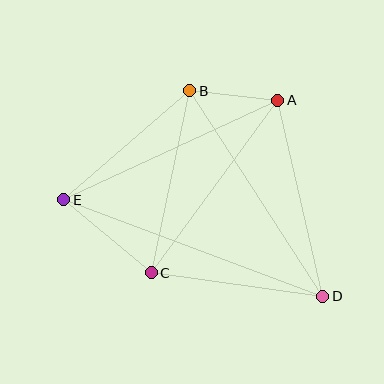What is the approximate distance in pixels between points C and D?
The distance between C and D is approximately 173 pixels.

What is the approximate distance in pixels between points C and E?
The distance between C and E is approximately 113 pixels.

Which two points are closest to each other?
Points A and B are closest to each other.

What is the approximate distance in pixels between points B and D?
The distance between B and D is approximately 245 pixels.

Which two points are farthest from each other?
Points D and E are farthest from each other.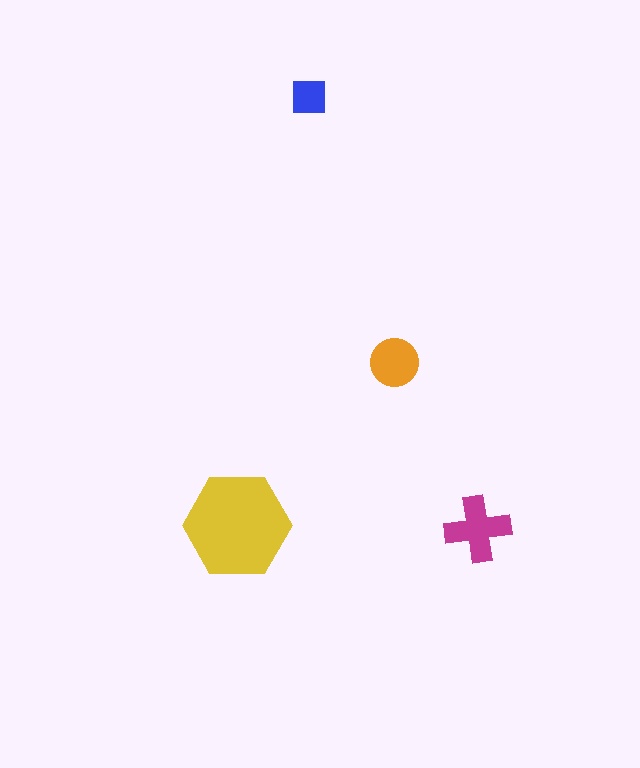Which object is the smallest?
The blue square.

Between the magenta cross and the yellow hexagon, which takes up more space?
The yellow hexagon.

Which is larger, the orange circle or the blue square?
The orange circle.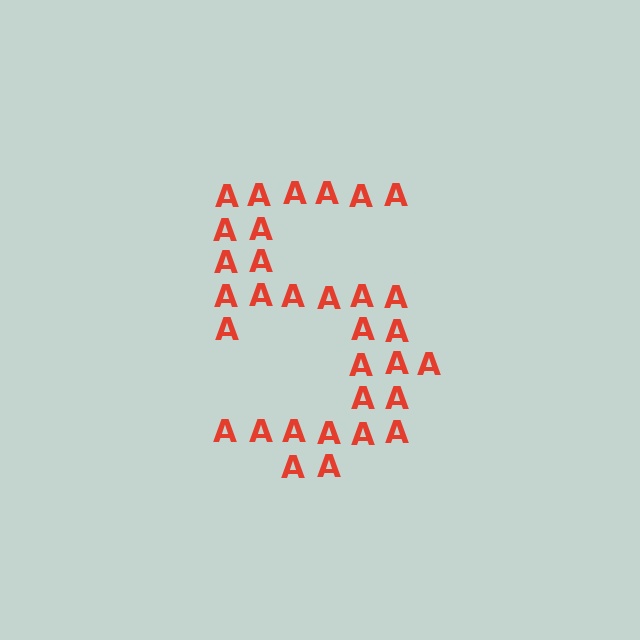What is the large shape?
The large shape is the digit 5.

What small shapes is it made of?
It is made of small letter A's.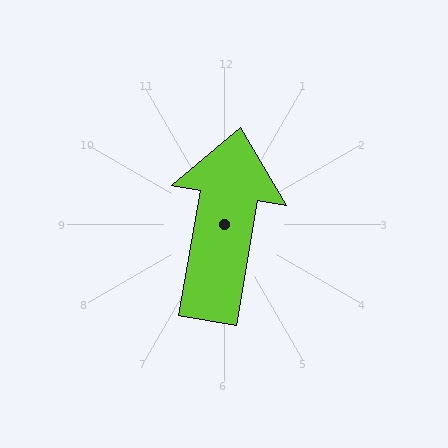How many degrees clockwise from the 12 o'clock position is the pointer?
Approximately 10 degrees.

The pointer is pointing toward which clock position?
Roughly 12 o'clock.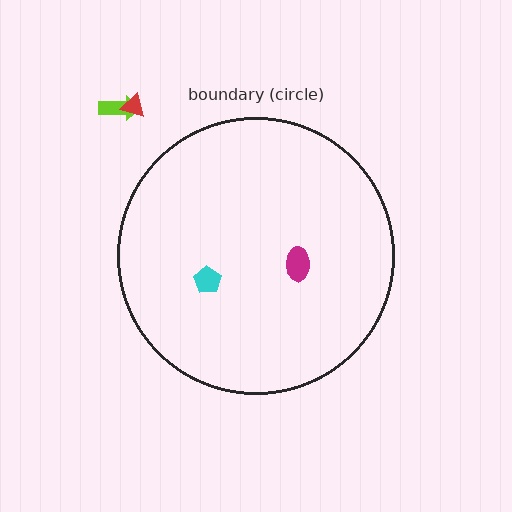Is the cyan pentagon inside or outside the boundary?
Inside.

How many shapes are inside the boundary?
2 inside, 2 outside.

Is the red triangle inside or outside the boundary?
Outside.